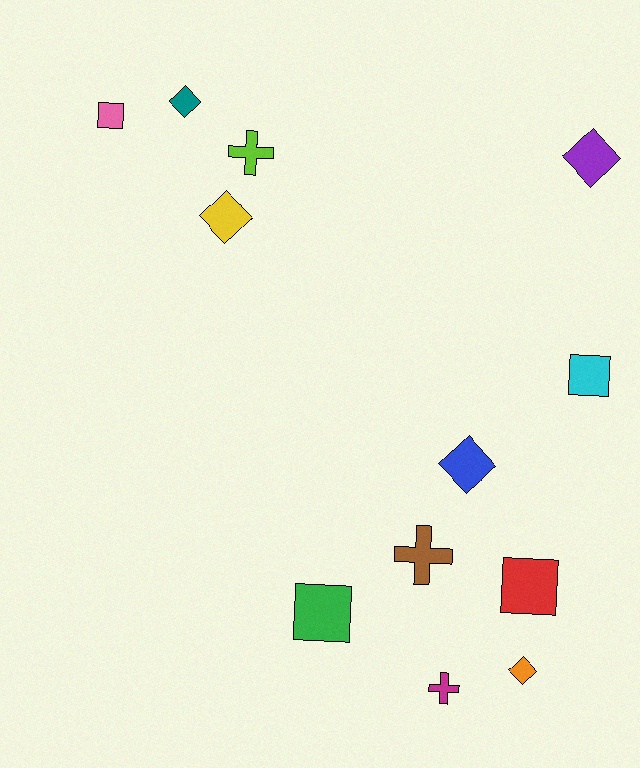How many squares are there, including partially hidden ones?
There are 4 squares.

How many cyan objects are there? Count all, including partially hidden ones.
There is 1 cyan object.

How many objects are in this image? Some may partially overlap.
There are 12 objects.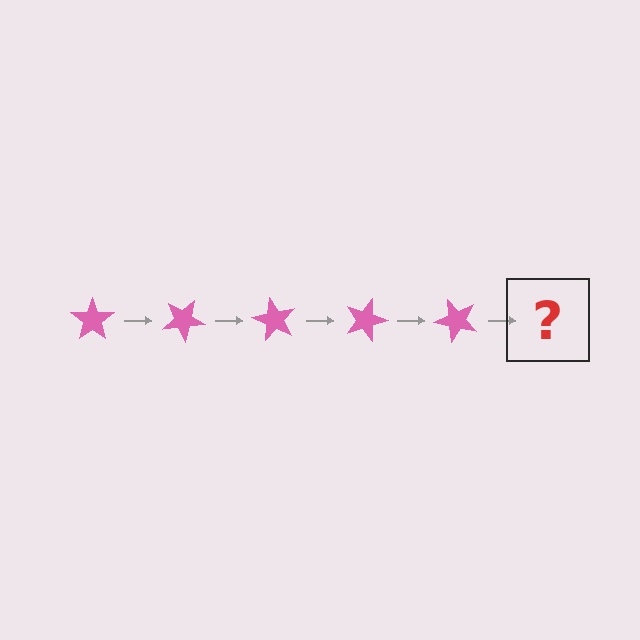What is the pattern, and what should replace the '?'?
The pattern is that the star rotates 30 degrees each step. The '?' should be a pink star rotated 150 degrees.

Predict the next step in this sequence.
The next step is a pink star rotated 150 degrees.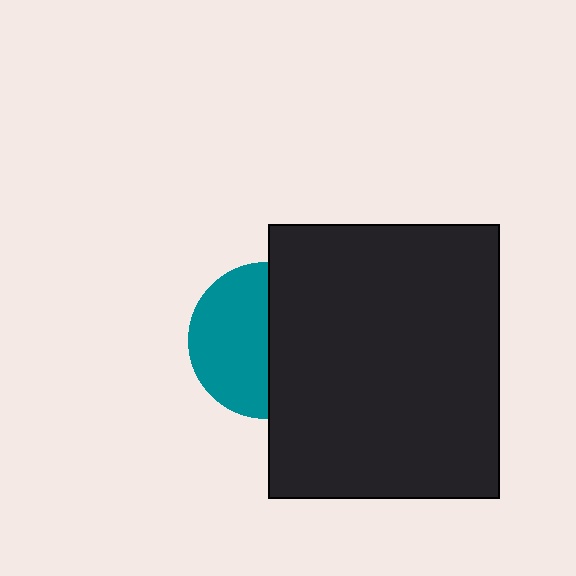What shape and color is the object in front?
The object in front is a black rectangle.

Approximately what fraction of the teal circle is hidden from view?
Roughly 49% of the teal circle is hidden behind the black rectangle.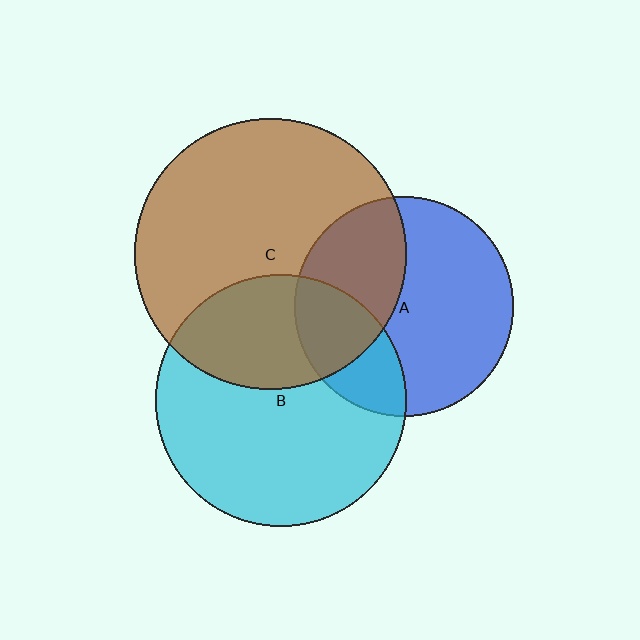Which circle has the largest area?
Circle C (brown).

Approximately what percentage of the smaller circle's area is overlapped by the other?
Approximately 35%.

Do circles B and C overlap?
Yes.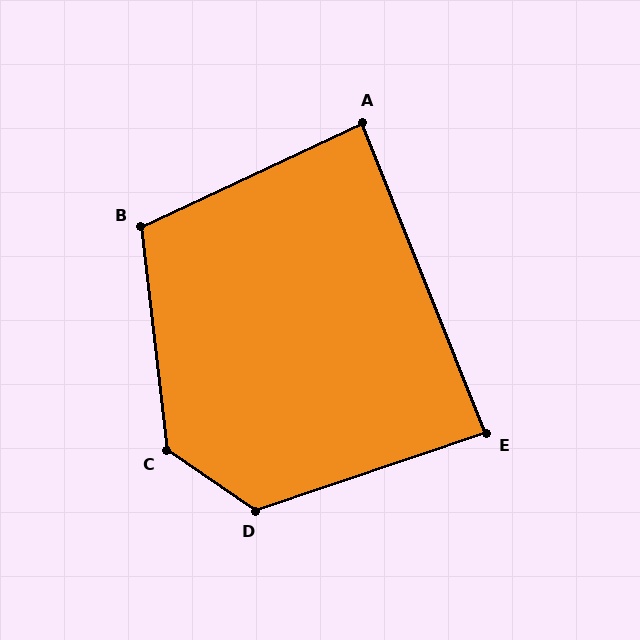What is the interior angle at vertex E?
Approximately 87 degrees (approximately right).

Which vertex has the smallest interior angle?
A, at approximately 87 degrees.